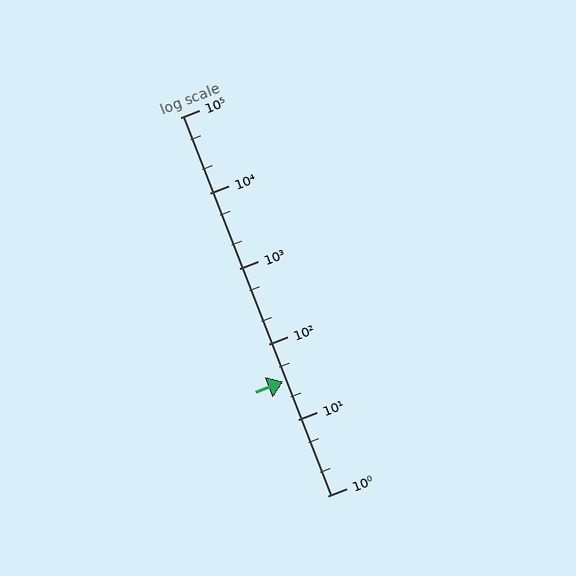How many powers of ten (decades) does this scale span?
The scale spans 5 decades, from 1 to 100000.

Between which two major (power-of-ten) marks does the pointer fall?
The pointer is between 10 and 100.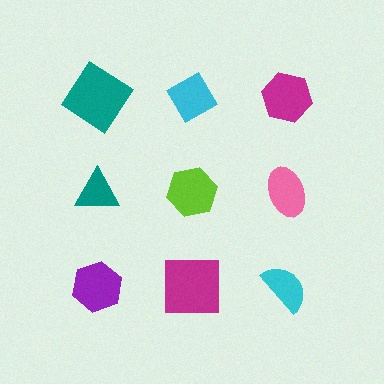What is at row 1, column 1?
A teal diamond.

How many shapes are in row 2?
3 shapes.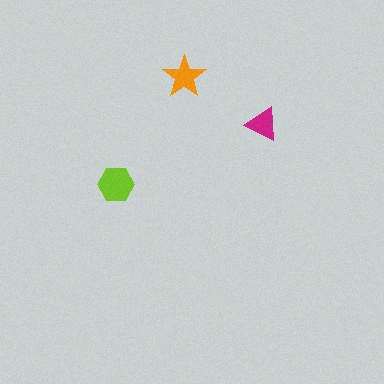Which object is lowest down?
The lime hexagon is bottommost.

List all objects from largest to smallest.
The lime hexagon, the orange star, the magenta triangle.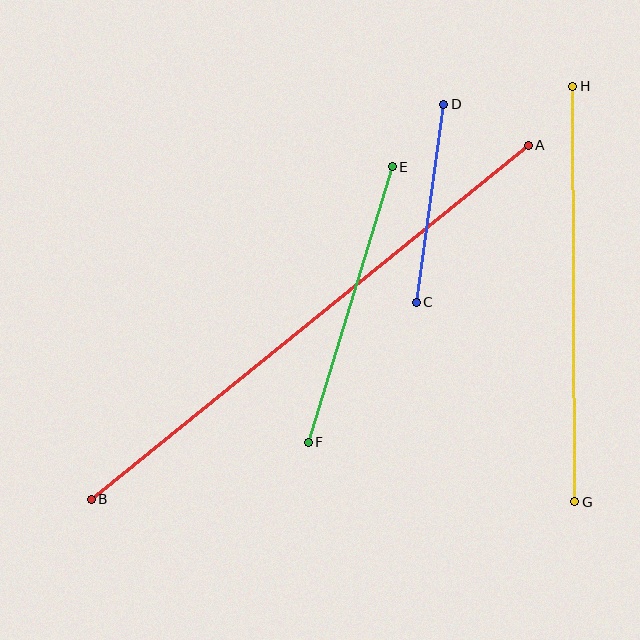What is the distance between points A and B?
The distance is approximately 562 pixels.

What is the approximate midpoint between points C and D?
The midpoint is at approximately (430, 203) pixels.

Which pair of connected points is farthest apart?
Points A and B are farthest apart.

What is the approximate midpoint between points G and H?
The midpoint is at approximately (574, 294) pixels.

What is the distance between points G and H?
The distance is approximately 416 pixels.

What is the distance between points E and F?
The distance is approximately 288 pixels.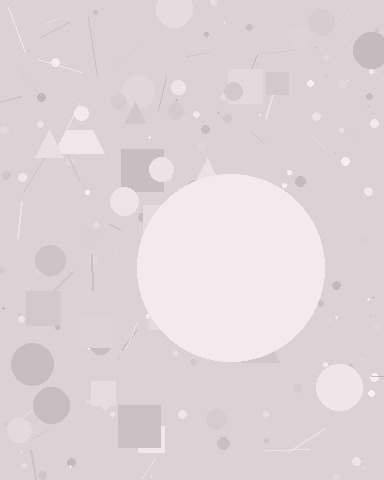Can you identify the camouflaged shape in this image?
The camouflaged shape is a circle.